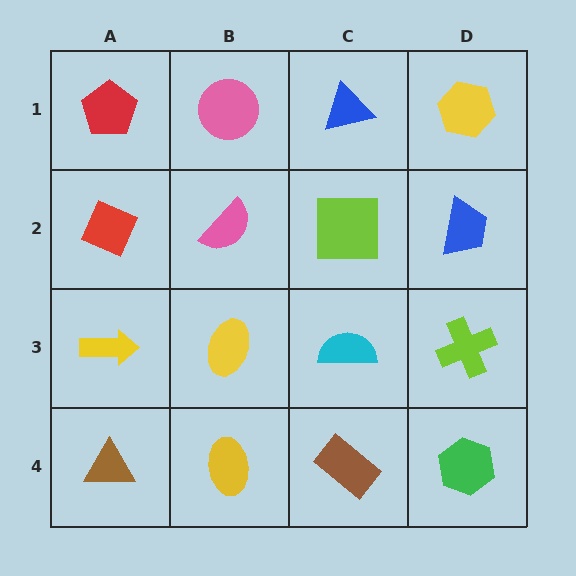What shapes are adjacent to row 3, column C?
A lime square (row 2, column C), a brown rectangle (row 4, column C), a yellow ellipse (row 3, column B), a lime cross (row 3, column D).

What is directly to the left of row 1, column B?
A red pentagon.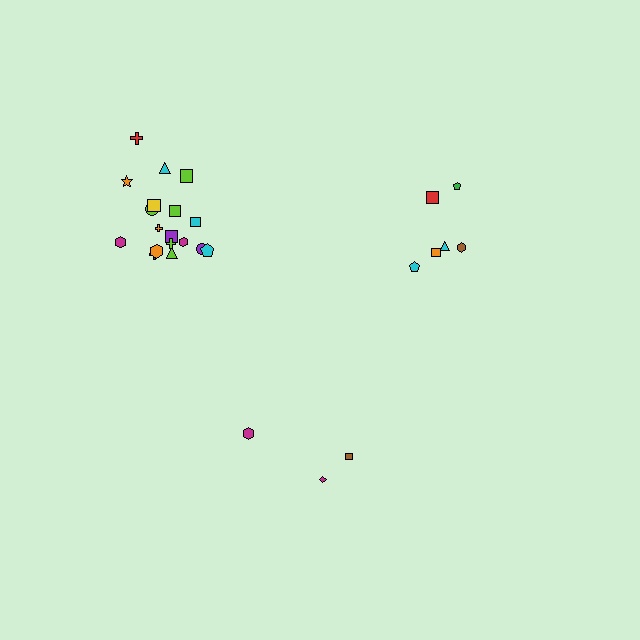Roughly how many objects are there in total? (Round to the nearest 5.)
Roughly 25 objects in total.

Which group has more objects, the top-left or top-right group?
The top-left group.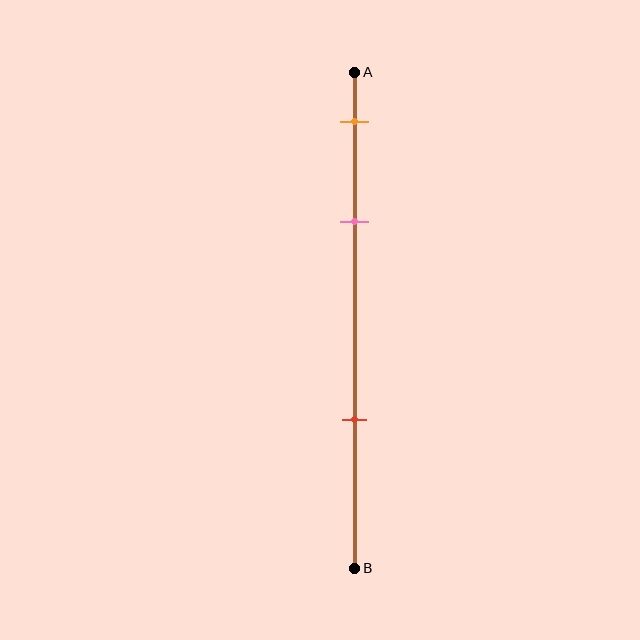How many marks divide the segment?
There are 3 marks dividing the segment.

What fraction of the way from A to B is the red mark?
The red mark is approximately 70% (0.7) of the way from A to B.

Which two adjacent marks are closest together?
The orange and pink marks are the closest adjacent pair.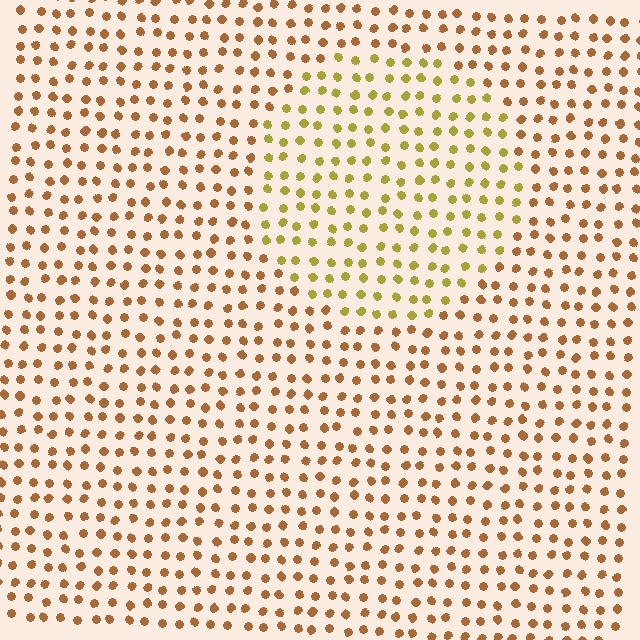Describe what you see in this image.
The image is filled with small brown elements in a uniform arrangement. A circle-shaped region is visible where the elements are tinted to a slightly different hue, forming a subtle color boundary.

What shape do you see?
I see a circle.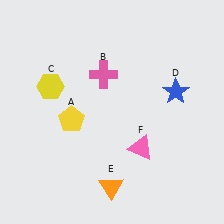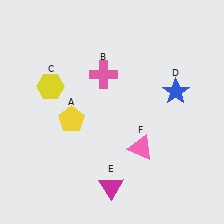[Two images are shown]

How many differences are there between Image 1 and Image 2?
There is 1 difference between the two images.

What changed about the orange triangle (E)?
In Image 1, E is orange. In Image 2, it changed to magenta.